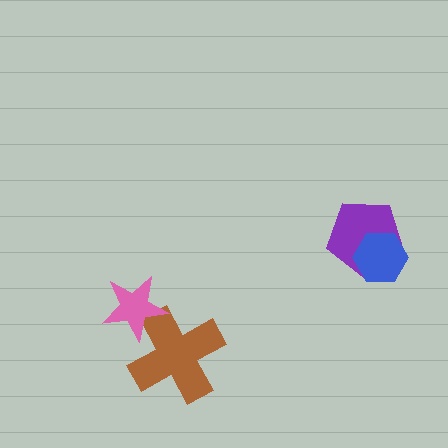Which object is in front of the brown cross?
The pink star is in front of the brown cross.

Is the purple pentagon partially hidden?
Yes, it is partially covered by another shape.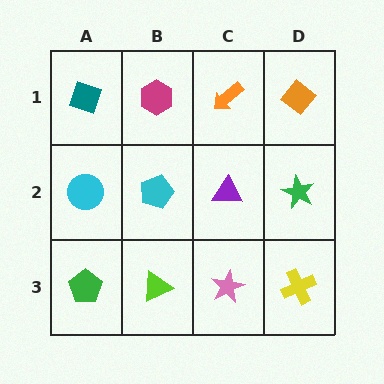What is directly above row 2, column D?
An orange diamond.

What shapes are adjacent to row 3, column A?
A cyan circle (row 2, column A), a lime triangle (row 3, column B).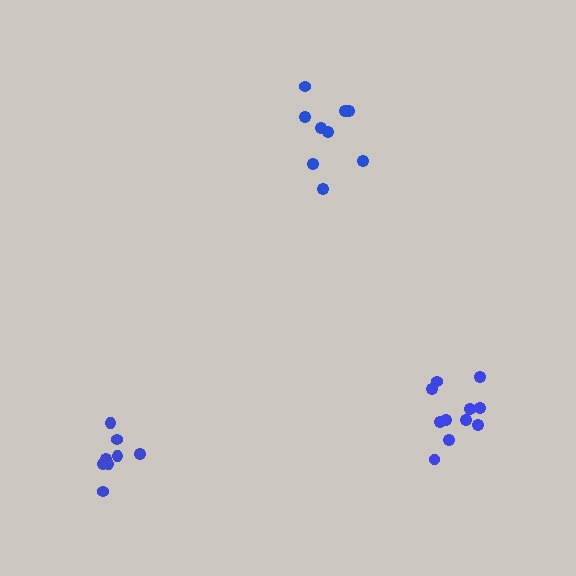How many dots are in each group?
Group 1: 11 dots, Group 2: 9 dots, Group 3: 8 dots (28 total).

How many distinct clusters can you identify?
There are 3 distinct clusters.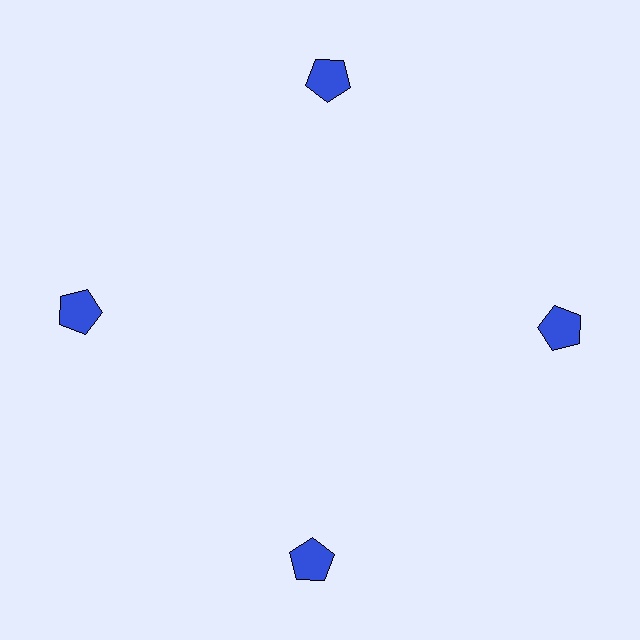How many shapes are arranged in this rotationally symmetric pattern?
There are 4 shapes, arranged in 4 groups of 1.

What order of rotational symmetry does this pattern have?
This pattern has 4-fold rotational symmetry.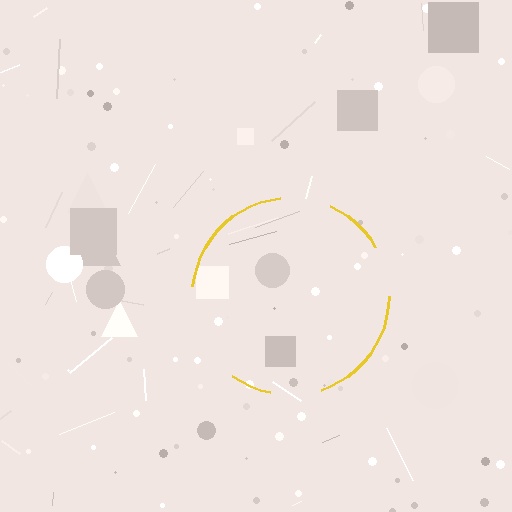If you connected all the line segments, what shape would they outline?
They would outline a circle.